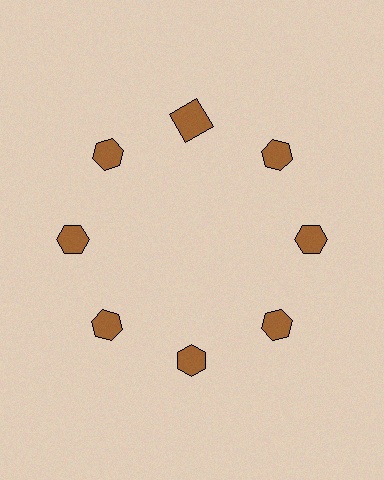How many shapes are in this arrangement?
There are 8 shapes arranged in a ring pattern.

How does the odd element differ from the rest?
It has a different shape: square instead of hexagon.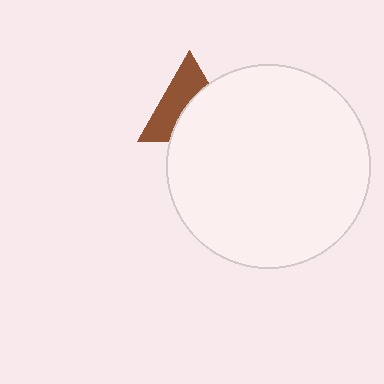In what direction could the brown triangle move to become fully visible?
The brown triangle could move toward the upper-left. That would shift it out from behind the white circle entirely.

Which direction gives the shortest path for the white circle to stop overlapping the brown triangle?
Moving toward the lower-right gives the shortest separation.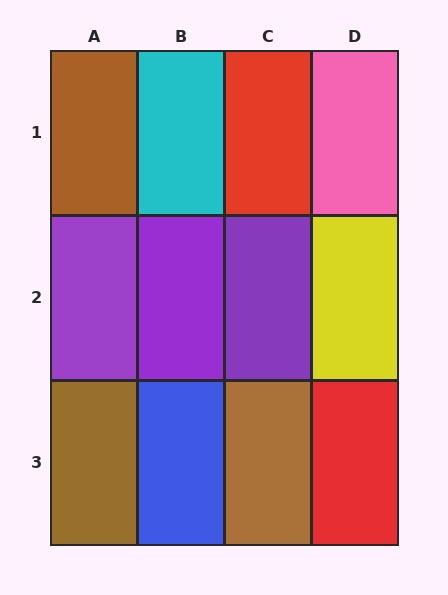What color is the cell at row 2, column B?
Purple.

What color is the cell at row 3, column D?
Red.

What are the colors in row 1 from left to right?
Brown, cyan, red, pink.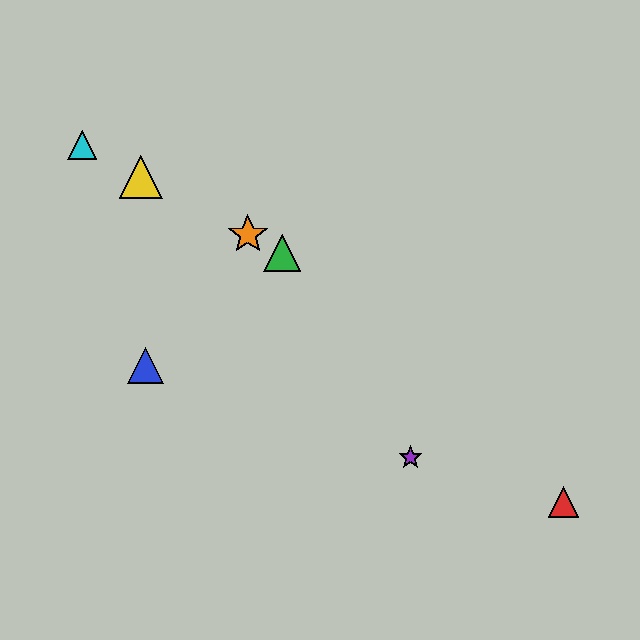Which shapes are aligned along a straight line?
The green triangle, the yellow triangle, the orange star, the cyan triangle are aligned along a straight line.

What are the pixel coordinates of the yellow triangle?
The yellow triangle is at (141, 177).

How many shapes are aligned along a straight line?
4 shapes (the green triangle, the yellow triangle, the orange star, the cyan triangle) are aligned along a straight line.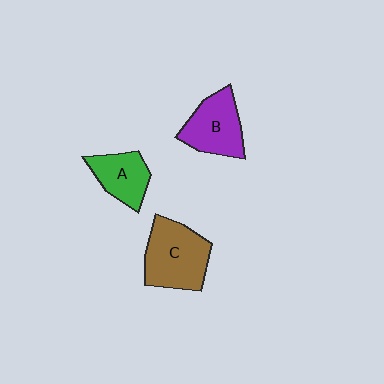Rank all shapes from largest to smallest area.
From largest to smallest: C (brown), B (purple), A (green).